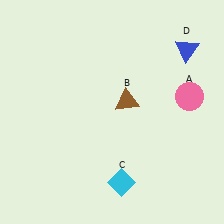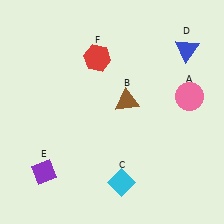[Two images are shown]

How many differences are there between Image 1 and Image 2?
There are 2 differences between the two images.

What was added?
A purple diamond (E), a red hexagon (F) were added in Image 2.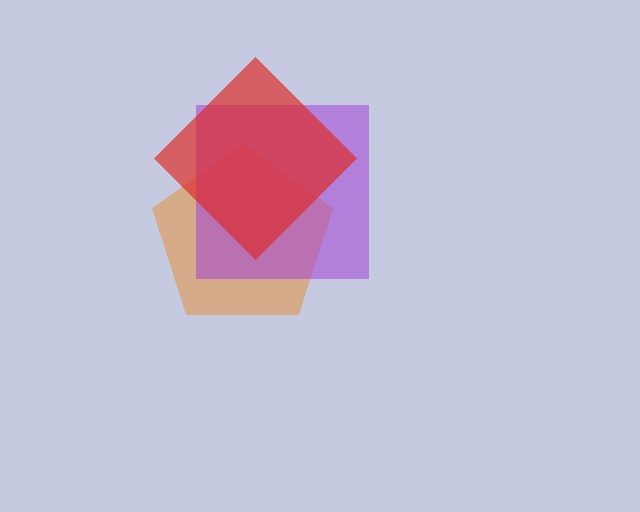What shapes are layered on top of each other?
The layered shapes are: an orange pentagon, a purple square, a red diamond.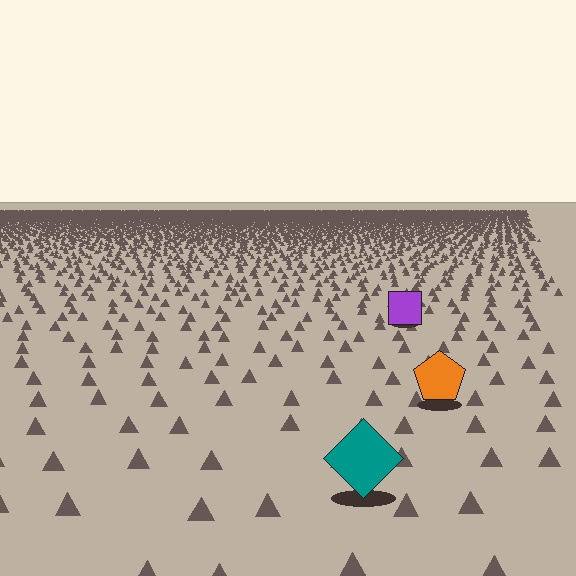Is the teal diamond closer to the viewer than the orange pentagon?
Yes. The teal diamond is closer — you can tell from the texture gradient: the ground texture is coarser near it.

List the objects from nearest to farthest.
From nearest to farthest: the teal diamond, the orange pentagon, the purple square.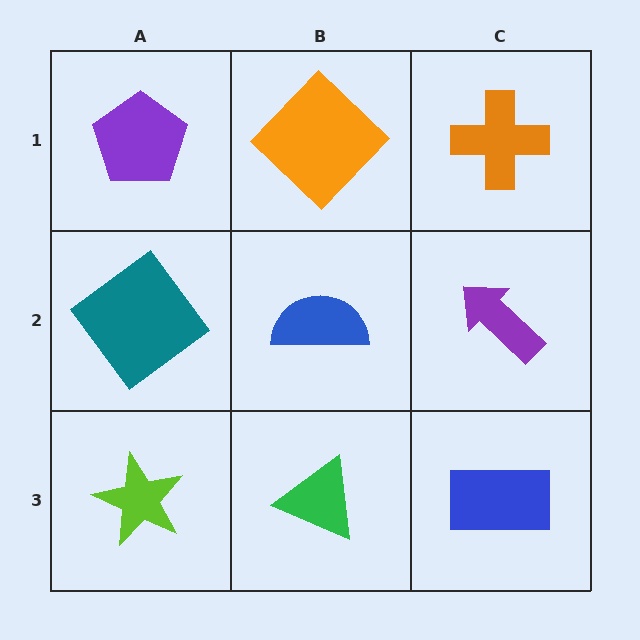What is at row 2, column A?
A teal diamond.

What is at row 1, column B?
An orange diamond.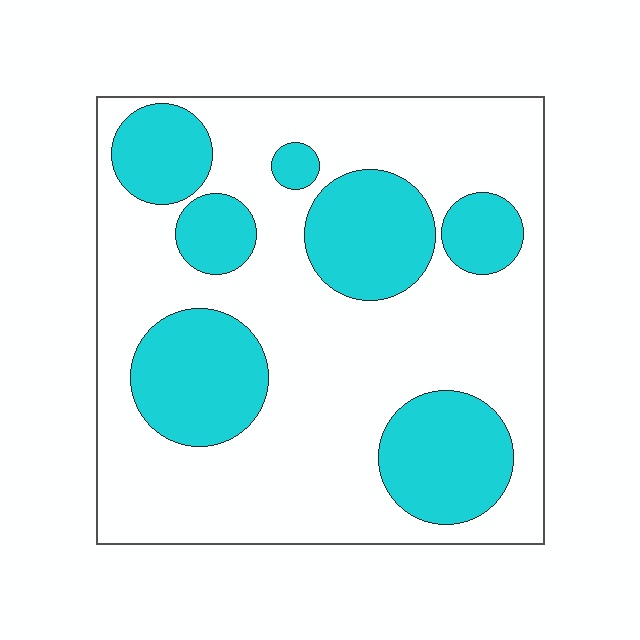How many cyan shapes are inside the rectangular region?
7.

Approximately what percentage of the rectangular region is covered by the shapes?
Approximately 30%.